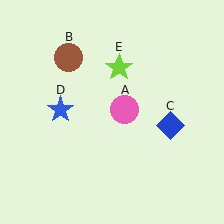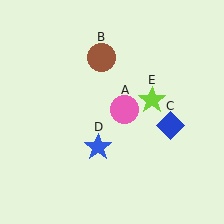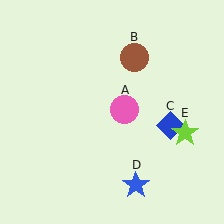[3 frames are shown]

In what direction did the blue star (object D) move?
The blue star (object D) moved down and to the right.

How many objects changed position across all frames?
3 objects changed position: brown circle (object B), blue star (object D), lime star (object E).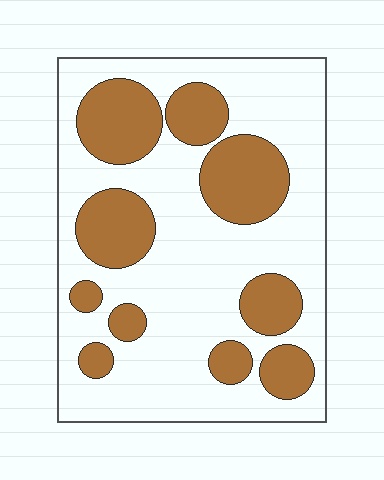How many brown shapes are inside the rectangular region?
10.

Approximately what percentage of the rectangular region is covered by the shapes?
Approximately 30%.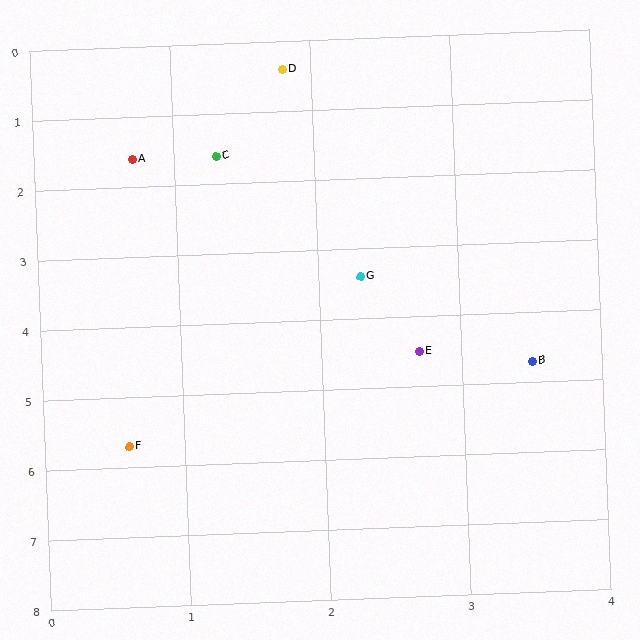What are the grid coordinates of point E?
Point E is at approximately (2.7, 4.5).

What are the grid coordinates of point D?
Point D is at approximately (1.8, 0.4).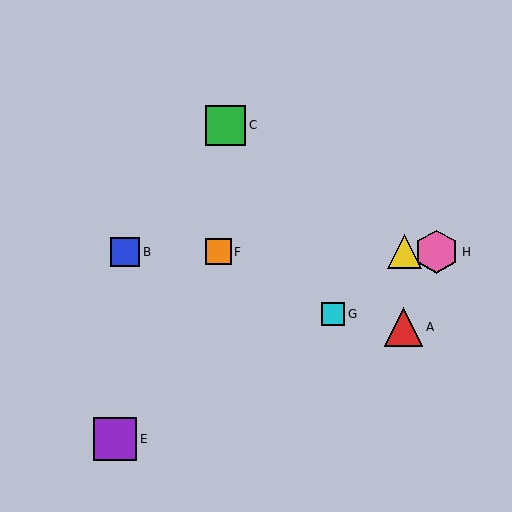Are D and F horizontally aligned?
Yes, both are at y≈252.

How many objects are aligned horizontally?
4 objects (B, D, F, H) are aligned horizontally.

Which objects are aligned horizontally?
Objects B, D, F, H are aligned horizontally.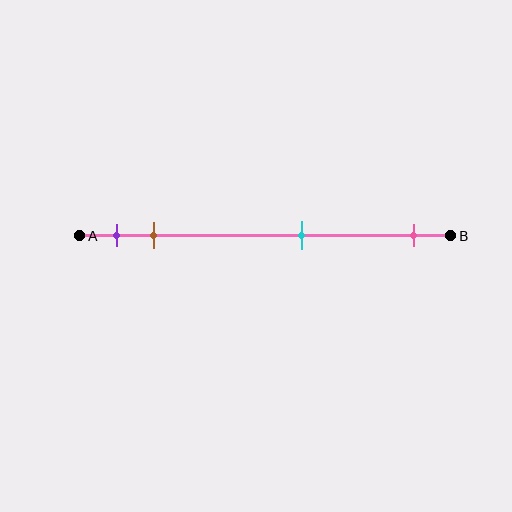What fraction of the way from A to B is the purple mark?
The purple mark is approximately 10% (0.1) of the way from A to B.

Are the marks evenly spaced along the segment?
No, the marks are not evenly spaced.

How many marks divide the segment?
There are 4 marks dividing the segment.